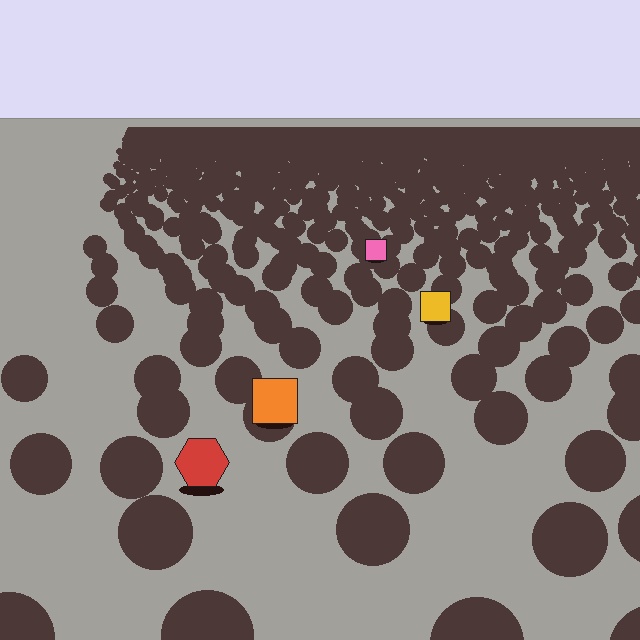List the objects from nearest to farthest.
From nearest to farthest: the red hexagon, the orange square, the yellow square, the pink square.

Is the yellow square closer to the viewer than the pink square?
Yes. The yellow square is closer — you can tell from the texture gradient: the ground texture is coarser near it.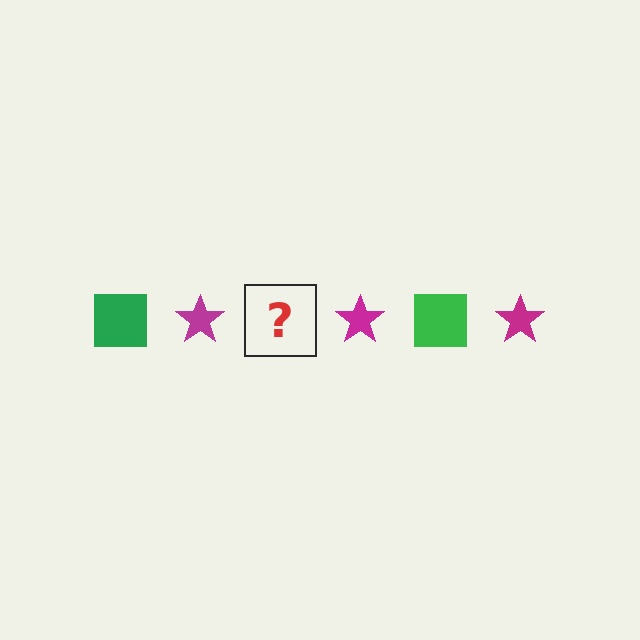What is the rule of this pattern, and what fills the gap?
The rule is that the pattern alternates between green square and magenta star. The gap should be filled with a green square.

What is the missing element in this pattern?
The missing element is a green square.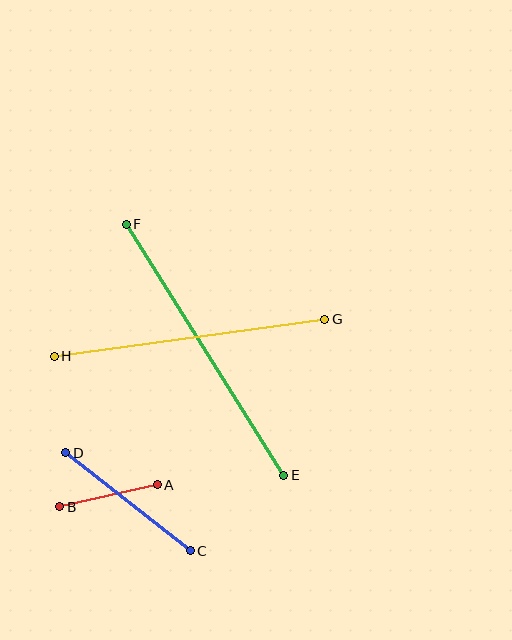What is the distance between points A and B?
The distance is approximately 100 pixels.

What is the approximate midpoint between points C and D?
The midpoint is at approximately (128, 502) pixels.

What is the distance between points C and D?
The distance is approximately 159 pixels.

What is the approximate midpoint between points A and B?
The midpoint is at approximately (108, 496) pixels.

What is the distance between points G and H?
The distance is approximately 273 pixels.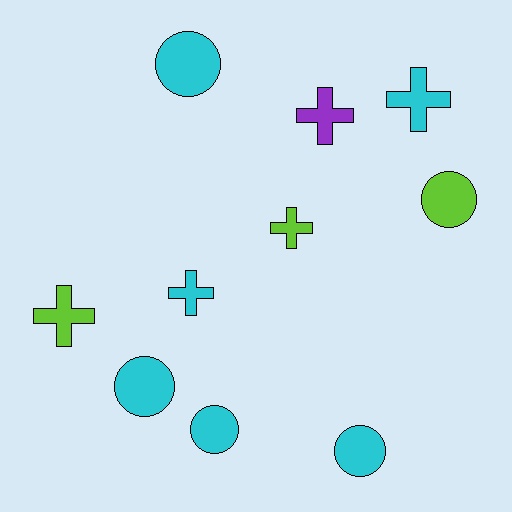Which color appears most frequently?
Cyan, with 6 objects.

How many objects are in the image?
There are 10 objects.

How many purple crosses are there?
There is 1 purple cross.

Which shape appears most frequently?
Circle, with 5 objects.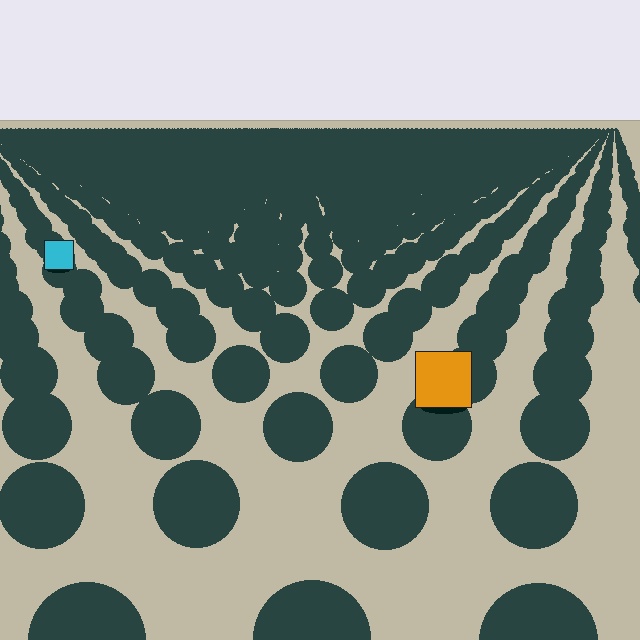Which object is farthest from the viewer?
The cyan square is farthest from the viewer. It appears smaller and the ground texture around it is denser.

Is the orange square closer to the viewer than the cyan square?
Yes. The orange square is closer — you can tell from the texture gradient: the ground texture is coarser near it.